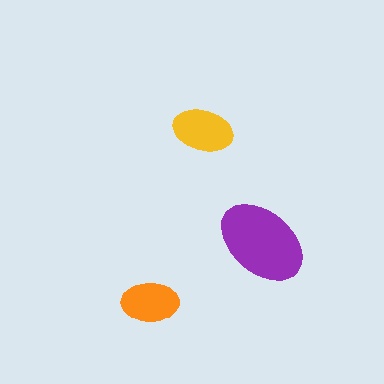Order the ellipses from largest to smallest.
the purple one, the yellow one, the orange one.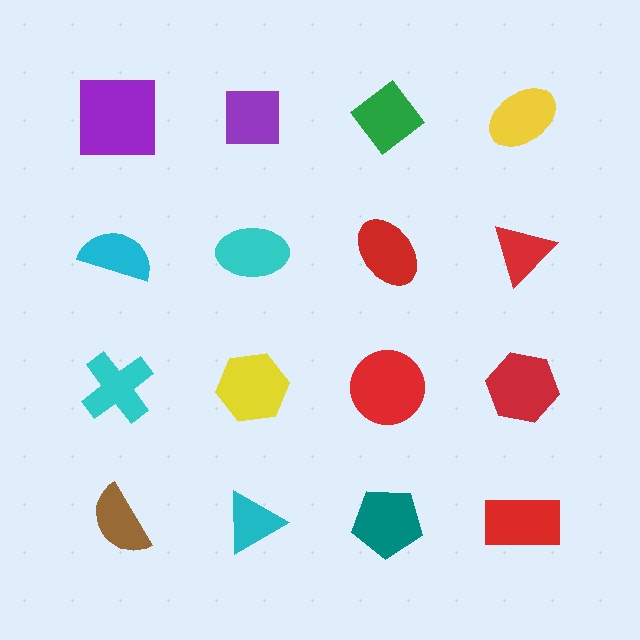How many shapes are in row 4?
4 shapes.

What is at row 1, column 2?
A purple square.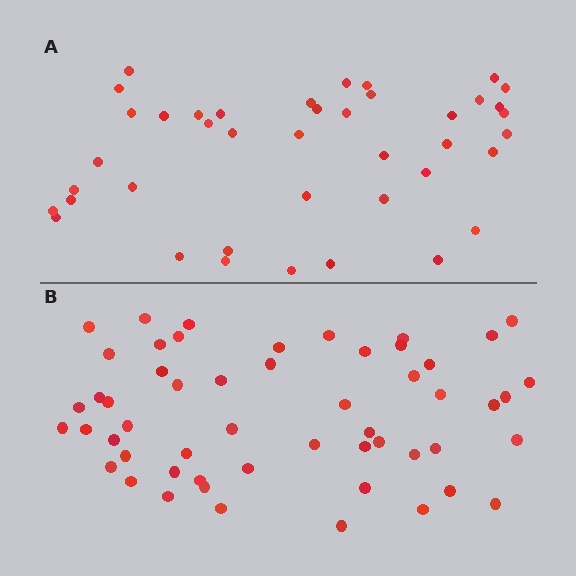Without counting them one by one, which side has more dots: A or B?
Region B (the bottom region) has more dots.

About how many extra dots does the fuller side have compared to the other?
Region B has approximately 15 more dots than region A.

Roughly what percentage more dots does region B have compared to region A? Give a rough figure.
About 30% more.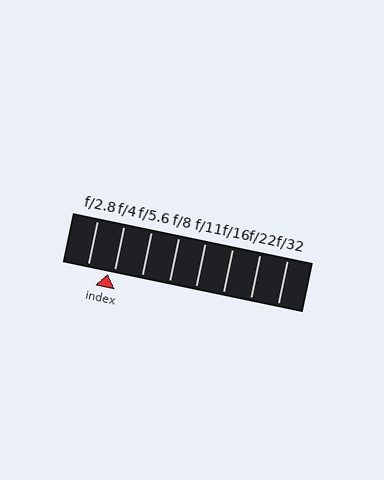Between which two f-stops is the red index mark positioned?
The index mark is between f/2.8 and f/4.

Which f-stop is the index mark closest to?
The index mark is closest to f/4.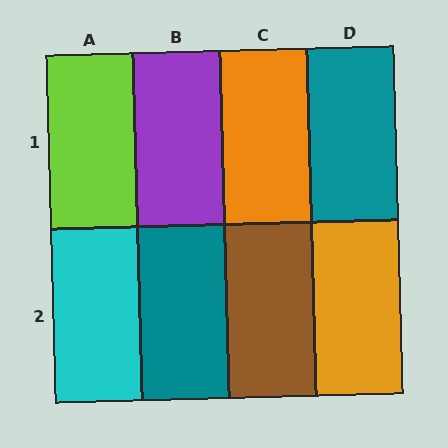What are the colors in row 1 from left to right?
Lime, purple, orange, teal.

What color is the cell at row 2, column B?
Teal.